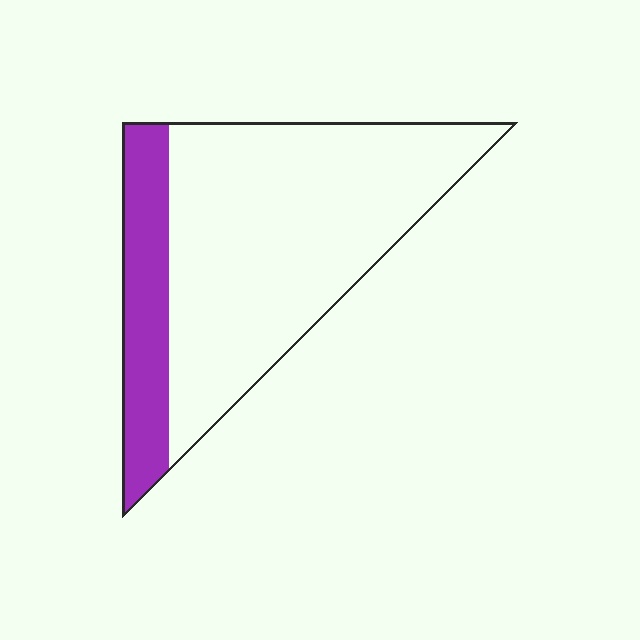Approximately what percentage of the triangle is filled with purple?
Approximately 20%.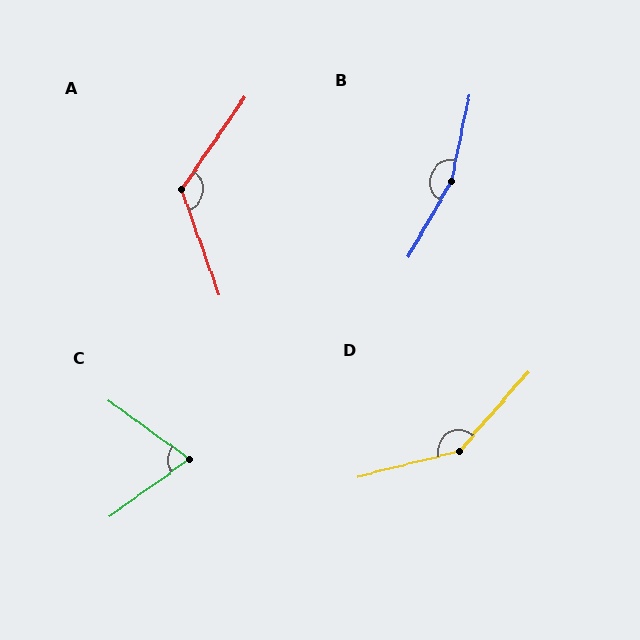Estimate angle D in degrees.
Approximately 145 degrees.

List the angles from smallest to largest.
C (72°), A (125°), D (145°), B (162°).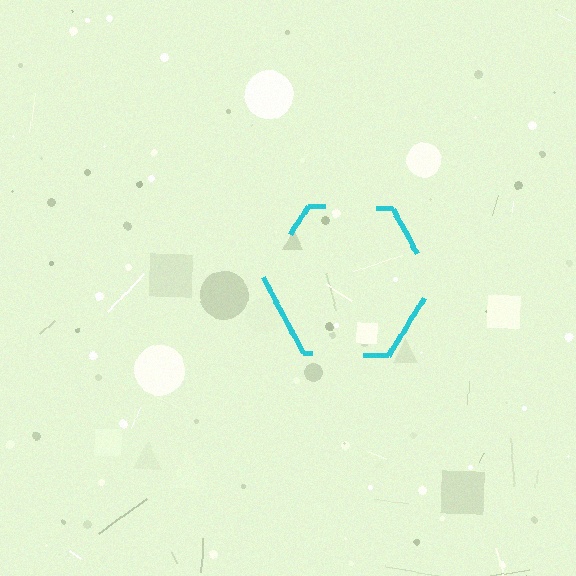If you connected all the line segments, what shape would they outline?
They would outline a hexagon.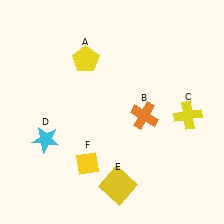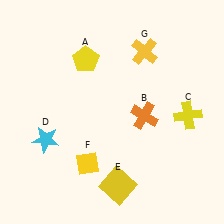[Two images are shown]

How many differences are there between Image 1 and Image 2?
There is 1 difference between the two images.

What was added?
A yellow cross (G) was added in Image 2.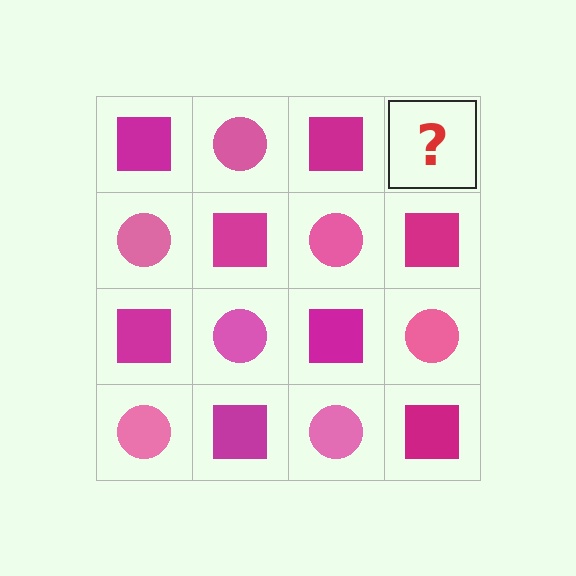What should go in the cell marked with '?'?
The missing cell should contain a pink circle.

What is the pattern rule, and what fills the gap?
The rule is that it alternates magenta square and pink circle in a checkerboard pattern. The gap should be filled with a pink circle.